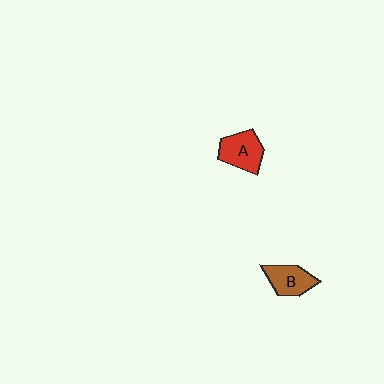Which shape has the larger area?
Shape A (red).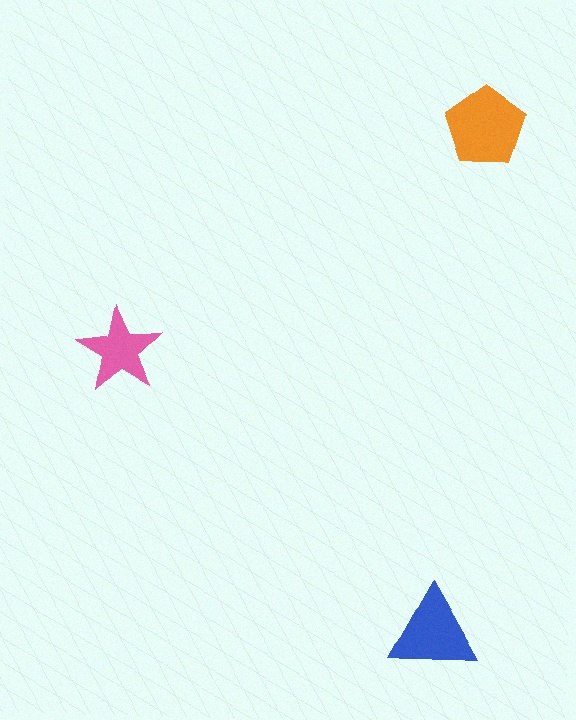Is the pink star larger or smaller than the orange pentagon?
Smaller.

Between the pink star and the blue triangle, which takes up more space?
The blue triangle.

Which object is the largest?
The orange pentagon.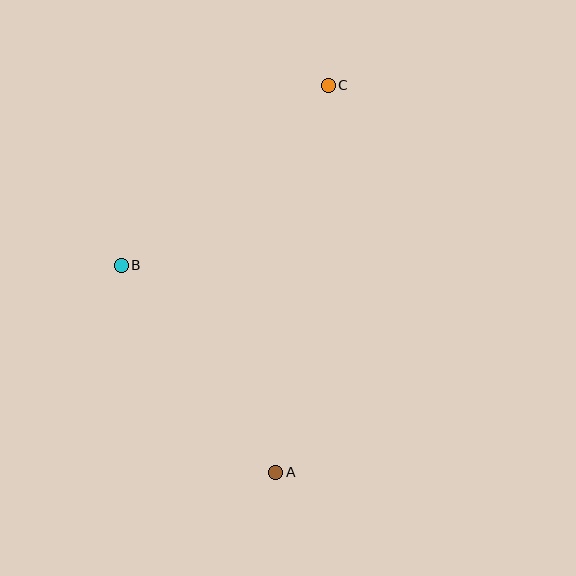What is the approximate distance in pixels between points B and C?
The distance between B and C is approximately 274 pixels.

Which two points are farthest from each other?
Points A and C are farthest from each other.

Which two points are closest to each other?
Points A and B are closest to each other.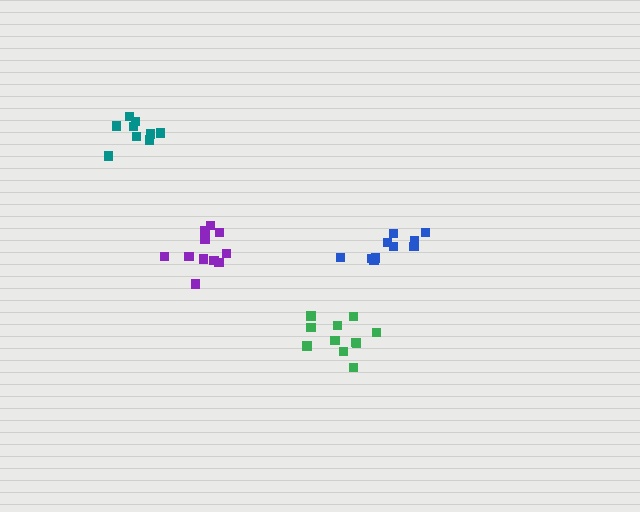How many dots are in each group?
Group 1: 10 dots, Group 2: 11 dots, Group 3: 11 dots, Group 4: 9 dots (41 total).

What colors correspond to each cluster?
The clusters are colored: blue, purple, green, teal.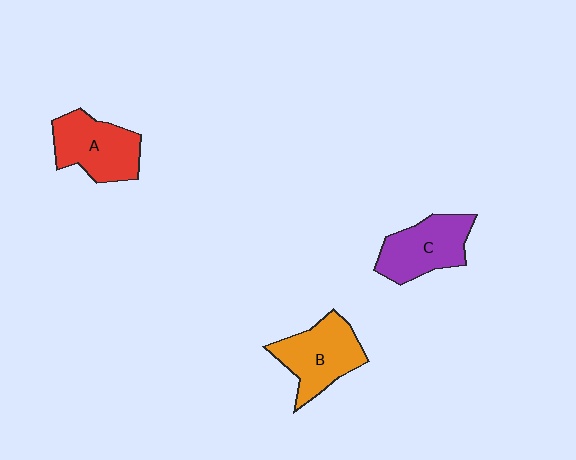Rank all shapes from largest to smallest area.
From largest to smallest: B (orange), A (red), C (purple).